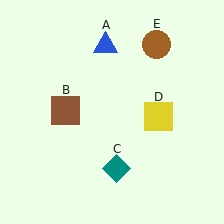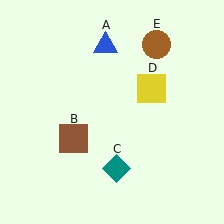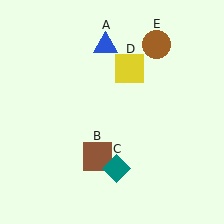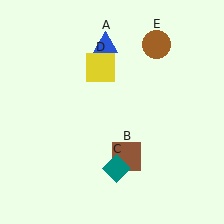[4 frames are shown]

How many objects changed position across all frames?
2 objects changed position: brown square (object B), yellow square (object D).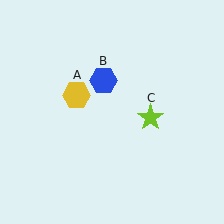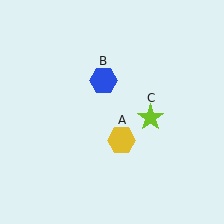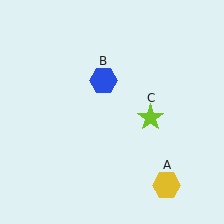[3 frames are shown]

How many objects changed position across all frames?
1 object changed position: yellow hexagon (object A).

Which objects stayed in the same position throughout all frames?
Blue hexagon (object B) and lime star (object C) remained stationary.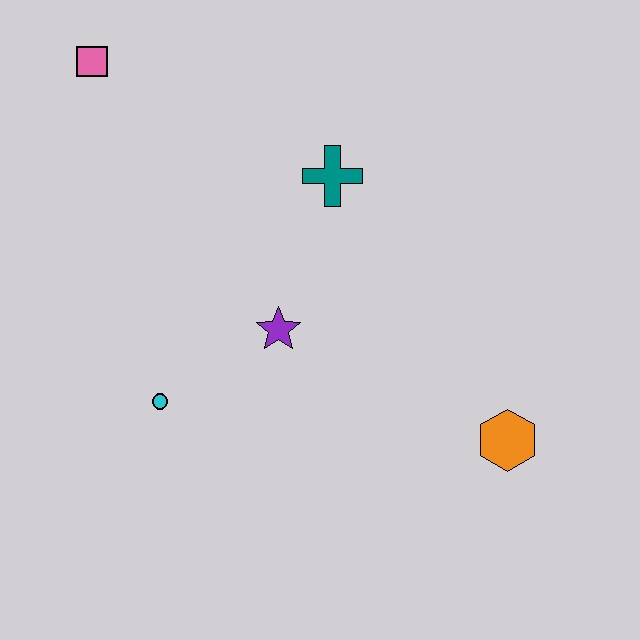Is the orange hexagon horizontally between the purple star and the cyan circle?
No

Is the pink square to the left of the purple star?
Yes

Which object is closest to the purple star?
The cyan circle is closest to the purple star.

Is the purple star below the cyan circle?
No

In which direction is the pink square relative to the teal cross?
The pink square is to the left of the teal cross.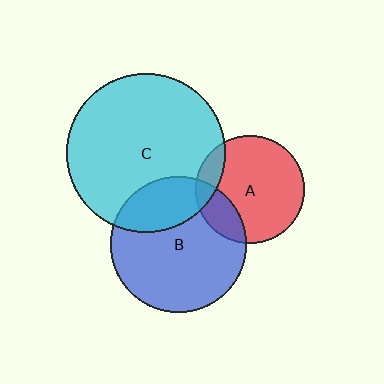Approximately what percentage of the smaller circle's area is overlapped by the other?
Approximately 15%.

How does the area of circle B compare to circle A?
Approximately 1.6 times.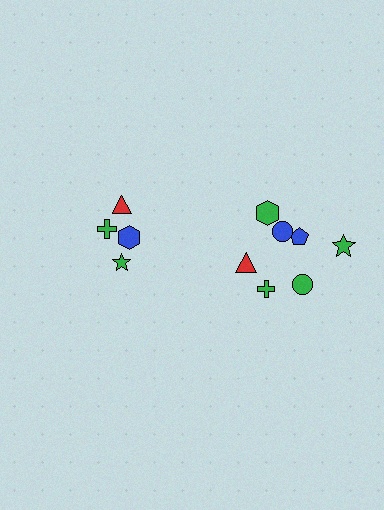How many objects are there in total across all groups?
There are 11 objects.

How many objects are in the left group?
There are 4 objects.